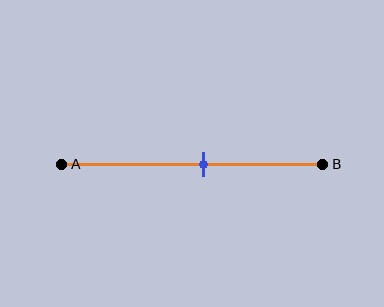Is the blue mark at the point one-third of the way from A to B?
No, the mark is at about 55% from A, not at the 33% one-third point.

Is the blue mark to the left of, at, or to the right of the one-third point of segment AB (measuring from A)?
The blue mark is to the right of the one-third point of segment AB.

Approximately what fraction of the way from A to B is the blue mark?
The blue mark is approximately 55% of the way from A to B.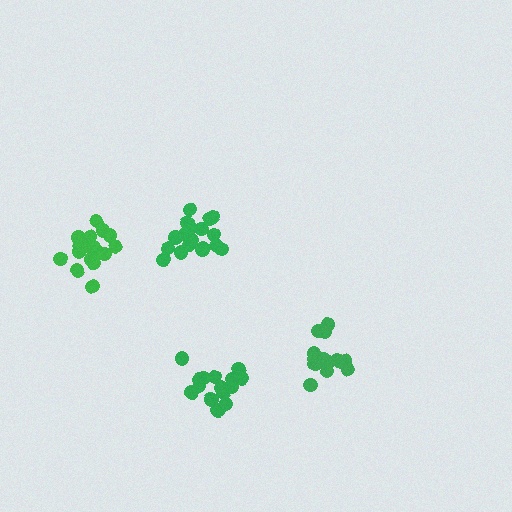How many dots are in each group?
Group 1: 18 dots, Group 2: 14 dots, Group 3: 17 dots, Group 4: 17 dots (66 total).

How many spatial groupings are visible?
There are 4 spatial groupings.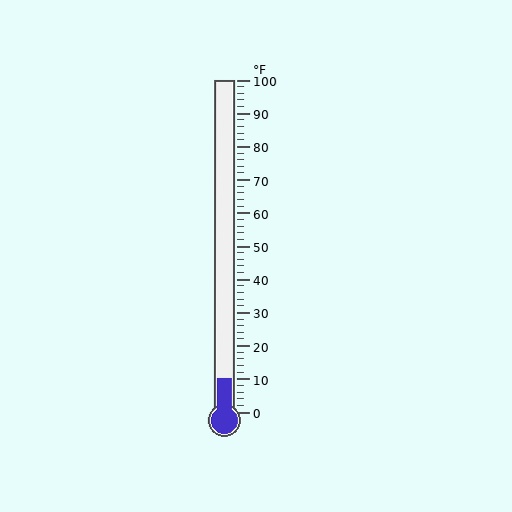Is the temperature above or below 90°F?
The temperature is below 90°F.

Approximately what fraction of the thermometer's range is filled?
The thermometer is filled to approximately 10% of its range.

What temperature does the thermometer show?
The thermometer shows approximately 10°F.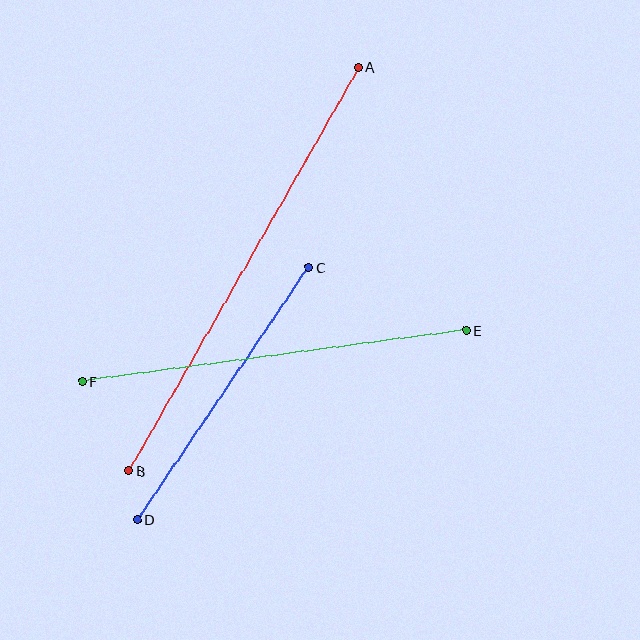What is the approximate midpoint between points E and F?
The midpoint is at approximately (274, 356) pixels.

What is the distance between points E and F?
The distance is approximately 387 pixels.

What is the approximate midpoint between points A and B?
The midpoint is at approximately (244, 269) pixels.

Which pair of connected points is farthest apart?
Points A and B are farthest apart.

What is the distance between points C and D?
The distance is approximately 305 pixels.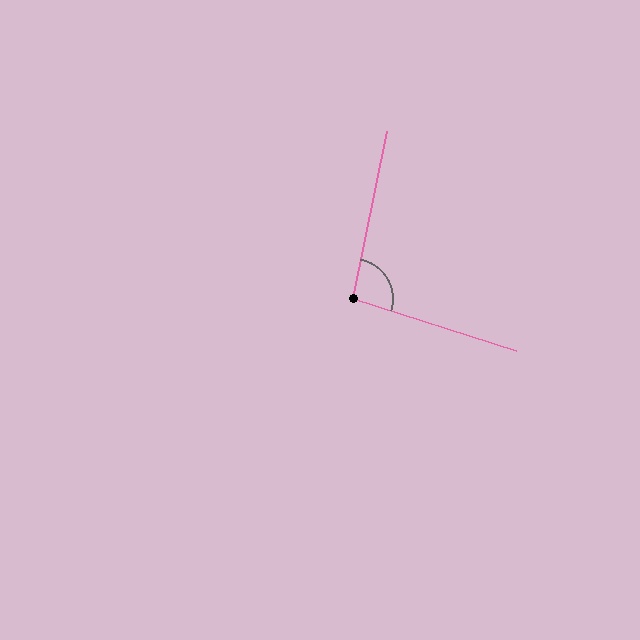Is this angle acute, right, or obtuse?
It is obtuse.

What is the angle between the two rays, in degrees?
Approximately 96 degrees.